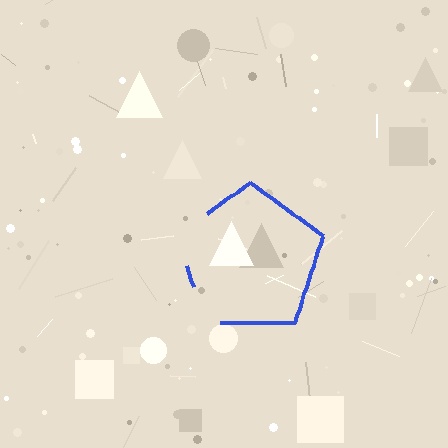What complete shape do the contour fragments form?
The contour fragments form a pentagon.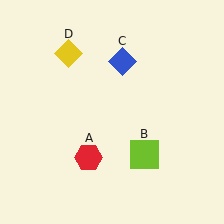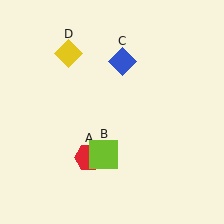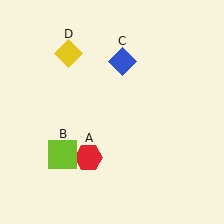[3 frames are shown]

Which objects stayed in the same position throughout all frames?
Red hexagon (object A) and blue diamond (object C) and yellow diamond (object D) remained stationary.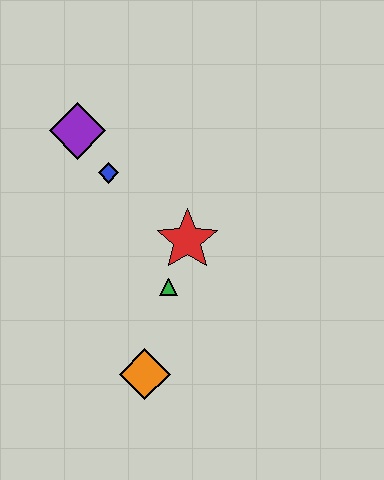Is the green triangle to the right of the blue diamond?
Yes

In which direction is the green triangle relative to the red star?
The green triangle is below the red star.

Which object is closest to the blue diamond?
The purple diamond is closest to the blue diamond.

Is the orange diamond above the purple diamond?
No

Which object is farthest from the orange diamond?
The purple diamond is farthest from the orange diamond.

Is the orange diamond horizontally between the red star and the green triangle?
No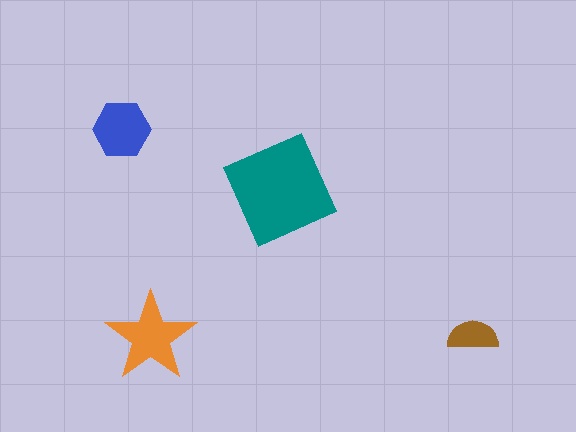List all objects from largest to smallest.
The teal square, the orange star, the blue hexagon, the brown semicircle.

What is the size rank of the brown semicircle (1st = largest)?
4th.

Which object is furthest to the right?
The brown semicircle is rightmost.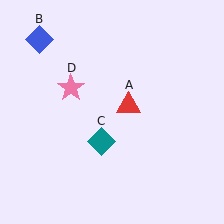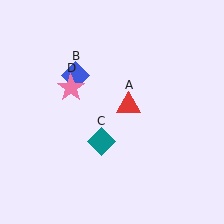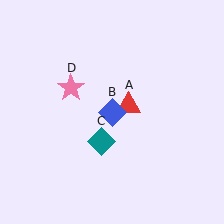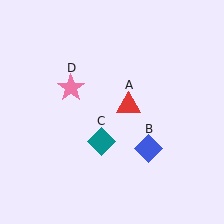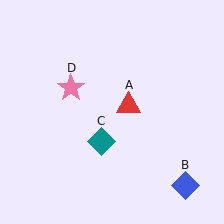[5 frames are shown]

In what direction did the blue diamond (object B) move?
The blue diamond (object B) moved down and to the right.